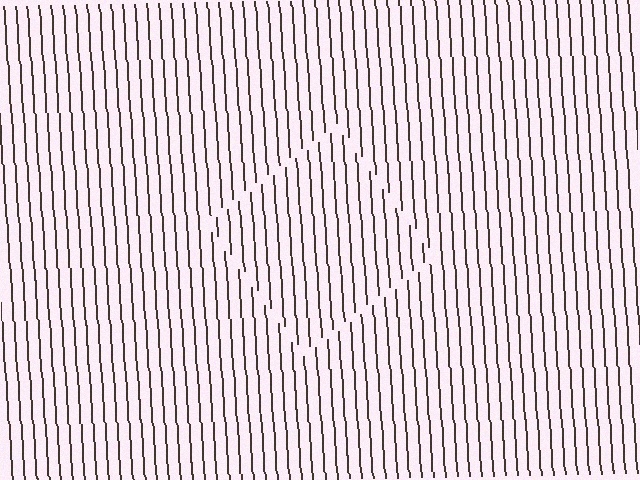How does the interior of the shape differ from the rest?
The interior of the shape contains the same grating, shifted by half a period — the contour is defined by the phase discontinuity where line-ends from the inner and outer gratings abut.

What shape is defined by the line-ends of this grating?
An illusory square. The interior of the shape contains the same grating, shifted by half a period — the contour is defined by the phase discontinuity where line-ends from the inner and outer gratings abut.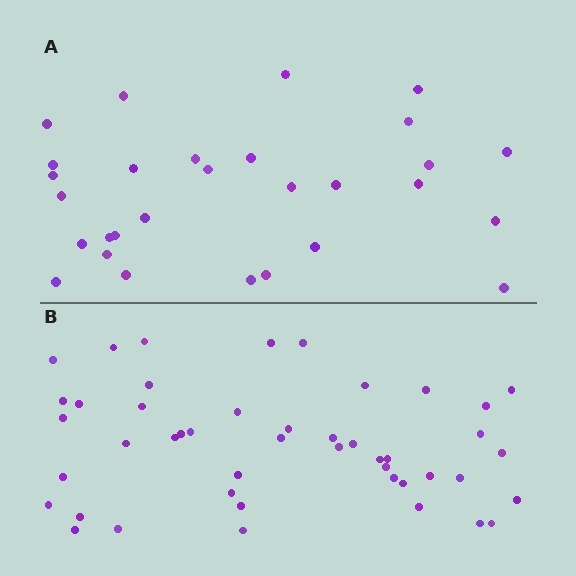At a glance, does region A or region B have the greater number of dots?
Region B (the bottom region) has more dots.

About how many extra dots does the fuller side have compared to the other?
Region B has approximately 15 more dots than region A.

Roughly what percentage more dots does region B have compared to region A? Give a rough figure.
About 60% more.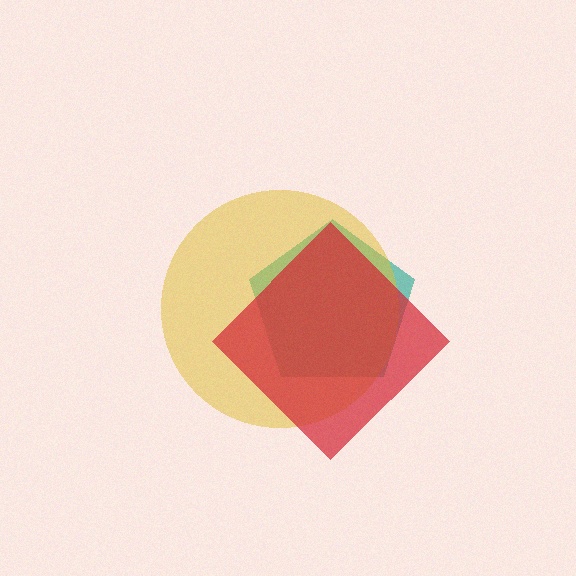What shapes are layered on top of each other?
The layered shapes are: a teal pentagon, a yellow circle, a red diamond.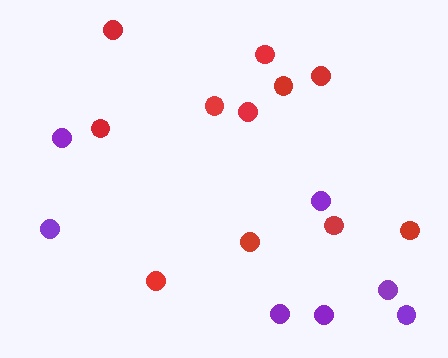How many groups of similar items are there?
There are 2 groups: one group of red circles (11) and one group of purple circles (7).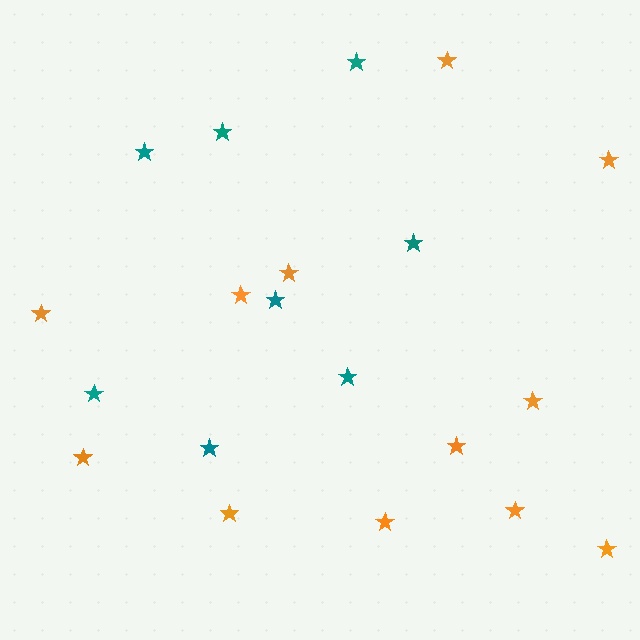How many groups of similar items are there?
There are 2 groups: one group of orange stars (12) and one group of teal stars (8).